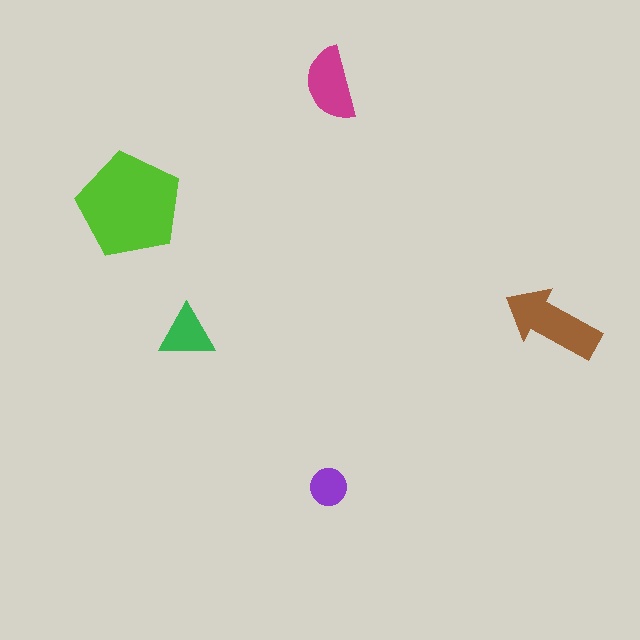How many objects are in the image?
There are 5 objects in the image.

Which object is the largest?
The lime pentagon.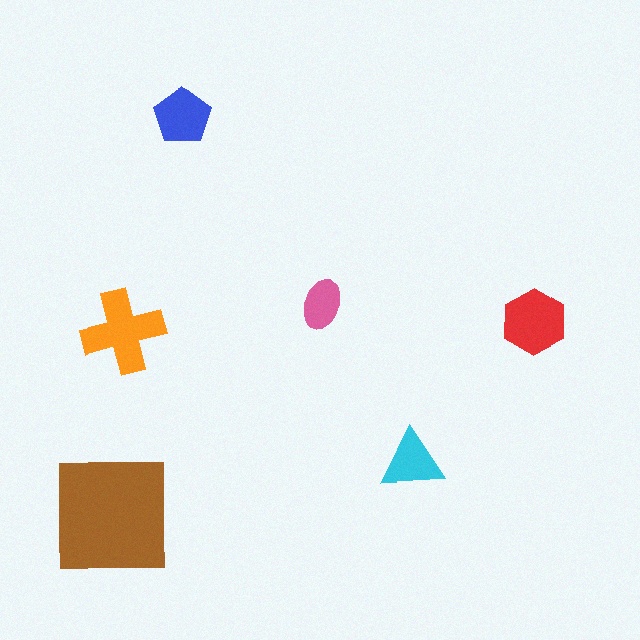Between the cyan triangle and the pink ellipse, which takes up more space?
The cyan triangle.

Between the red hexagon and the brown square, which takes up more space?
The brown square.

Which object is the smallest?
The pink ellipse.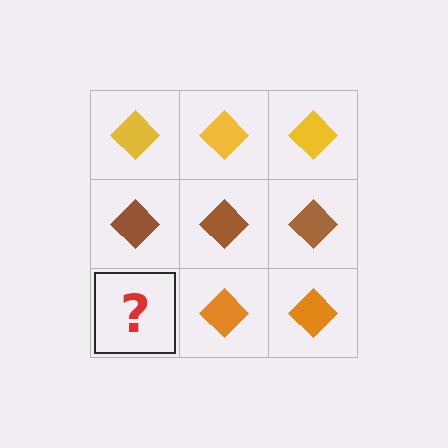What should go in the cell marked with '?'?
The missing cell should contain an orange diamond.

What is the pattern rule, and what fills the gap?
The rule is that each row has a consistent color. The gap should be filled with an orange diamond.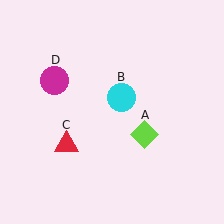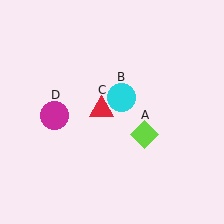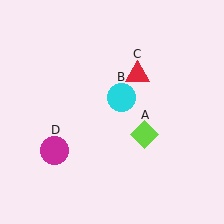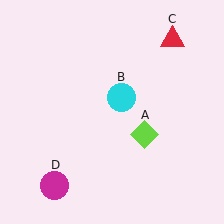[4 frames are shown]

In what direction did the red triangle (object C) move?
The red triangle (object C) moved up and to the right.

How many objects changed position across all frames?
2 objects changed position: red triangle (object C), magenta circle (object D).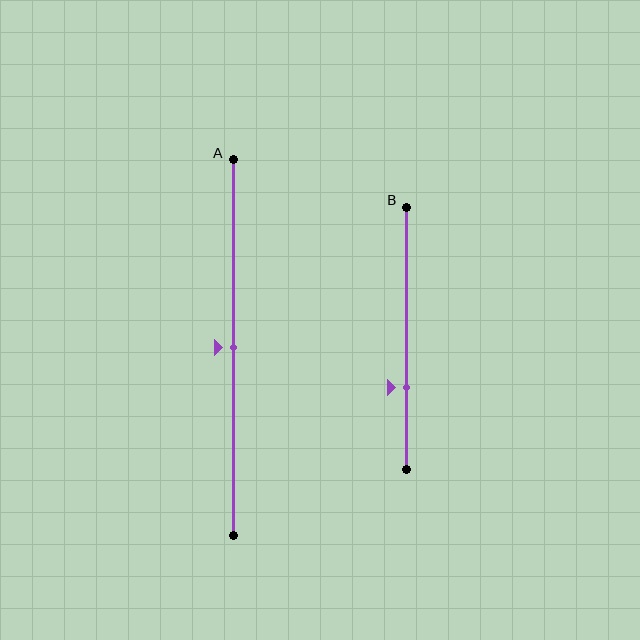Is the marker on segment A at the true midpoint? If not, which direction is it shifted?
Yes, the marker on segment A is at the true midpoint.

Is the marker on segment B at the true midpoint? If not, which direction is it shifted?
No, the marker on segment B is shifted downward by about 19% of the segment length.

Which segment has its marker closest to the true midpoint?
Segment A has its marker closest to the true midpoint.